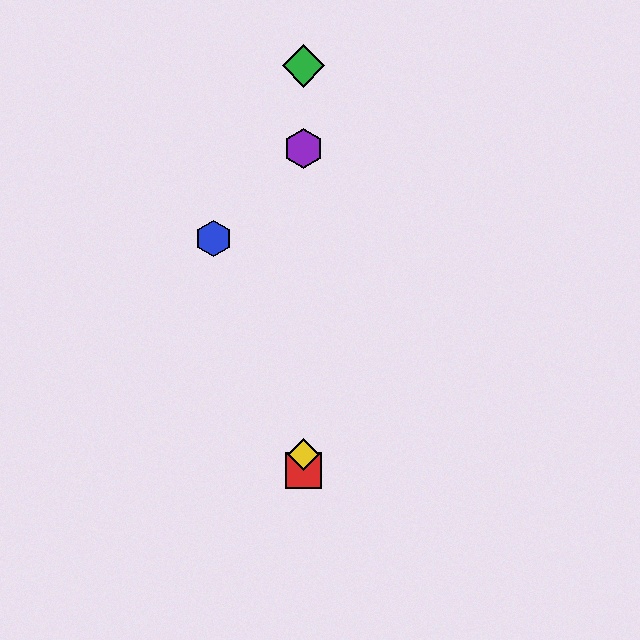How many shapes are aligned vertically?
4 shapes (the red square, the green diamond, the yellow diamond, the purple hexagon) are aligned vertically.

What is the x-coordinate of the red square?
The red square is at x≈303.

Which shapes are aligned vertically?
The red square, the green diamond, the yellow diamond, the purple hexagon are aligned vertically.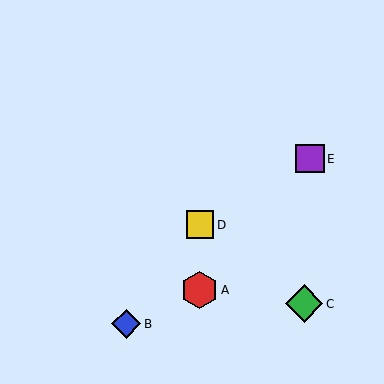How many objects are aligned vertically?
2 objects (A, D) are aligned vertically.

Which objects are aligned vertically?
Objects A, D are aligned vertically.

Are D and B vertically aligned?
No, D is at x≈200 and B is at x≈126.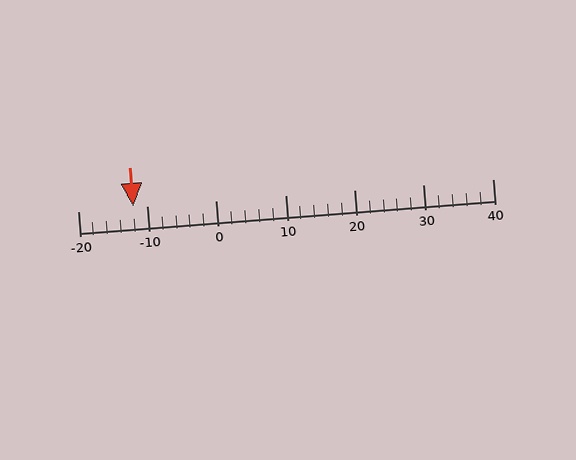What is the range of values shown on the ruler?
The ruler shows values from -20 to 40.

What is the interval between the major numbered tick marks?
The major tick marks are spaced 10 units apart.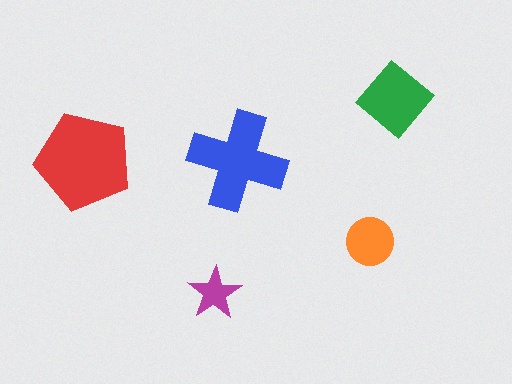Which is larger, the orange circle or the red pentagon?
The red pentagon.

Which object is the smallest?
The magenta star.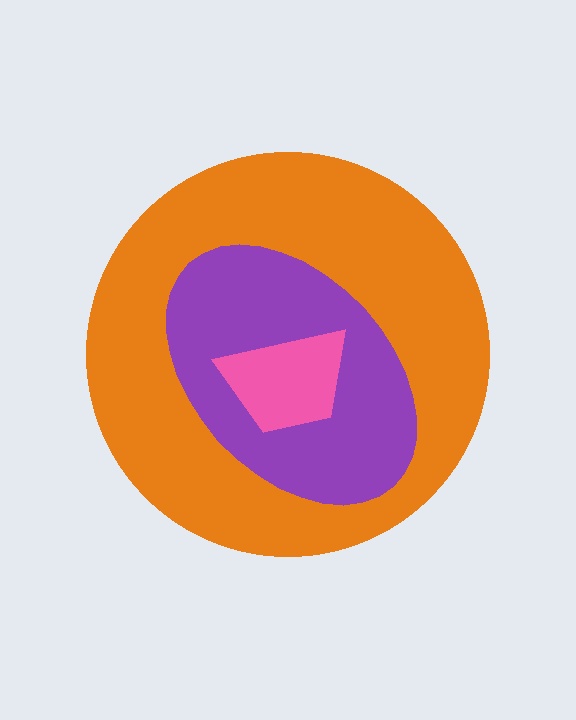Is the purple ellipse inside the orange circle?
Yes.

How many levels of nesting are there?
3.